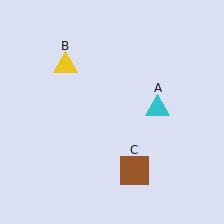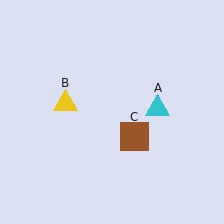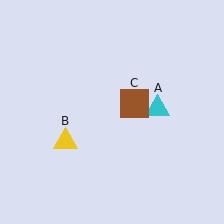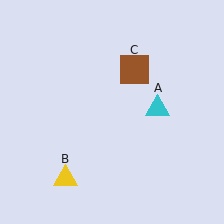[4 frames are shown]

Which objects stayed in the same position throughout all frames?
Cyan triangle (object A) remained stationary.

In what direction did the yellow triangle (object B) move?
The yellow triangle (object B) moved down.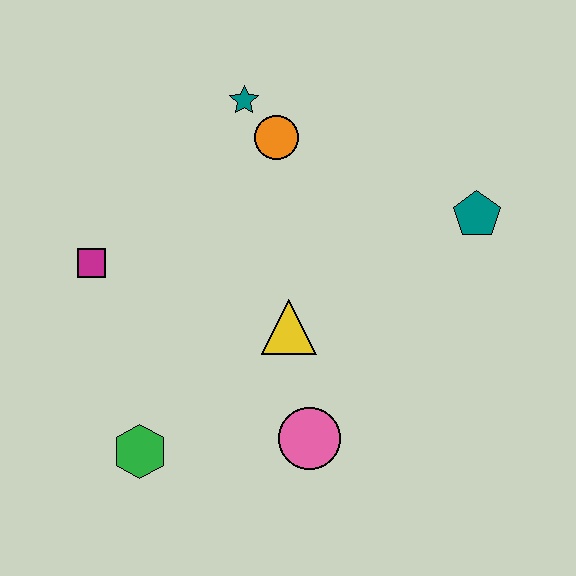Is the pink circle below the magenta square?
Yes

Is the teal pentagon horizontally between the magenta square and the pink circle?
No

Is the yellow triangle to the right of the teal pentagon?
No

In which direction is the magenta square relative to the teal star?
The magenta square is below the teal star.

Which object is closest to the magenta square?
The green hexagon is closest to the magenta square.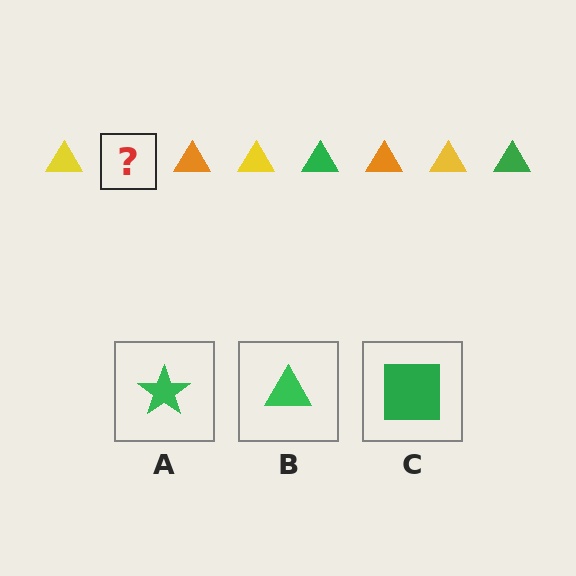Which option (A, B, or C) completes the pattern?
B.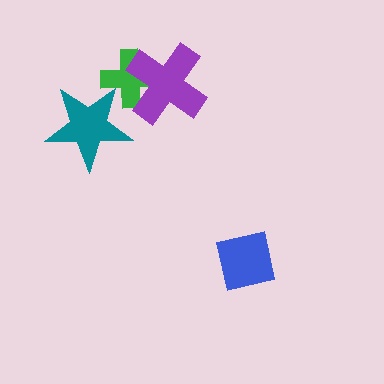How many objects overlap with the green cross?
2 objects overlap with the green cross.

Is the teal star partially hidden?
No, no other shape covers it.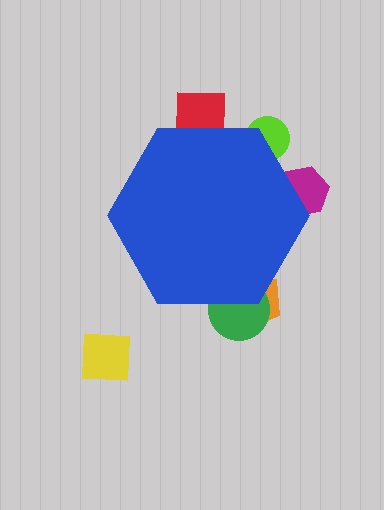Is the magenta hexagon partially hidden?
Yes, the magenta hexagon is partially hidden behind the blue hexagon.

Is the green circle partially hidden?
Yes, the green circle is partially hidden behind the blue hexagon.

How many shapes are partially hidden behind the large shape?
5 shapes are partially hidden.